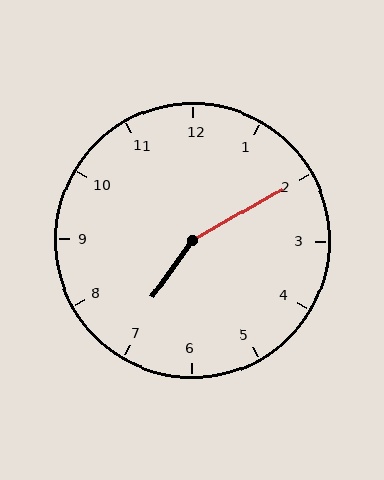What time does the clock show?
7:10.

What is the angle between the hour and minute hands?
Approximately 155 degrees.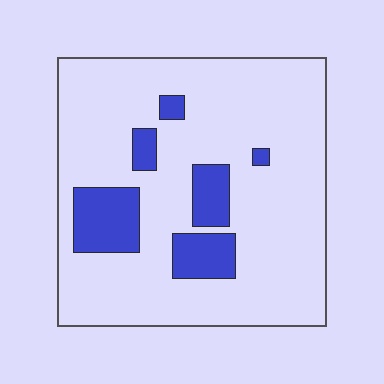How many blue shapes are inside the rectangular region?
6.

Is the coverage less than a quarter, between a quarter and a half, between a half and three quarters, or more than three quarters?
Less than a quarter.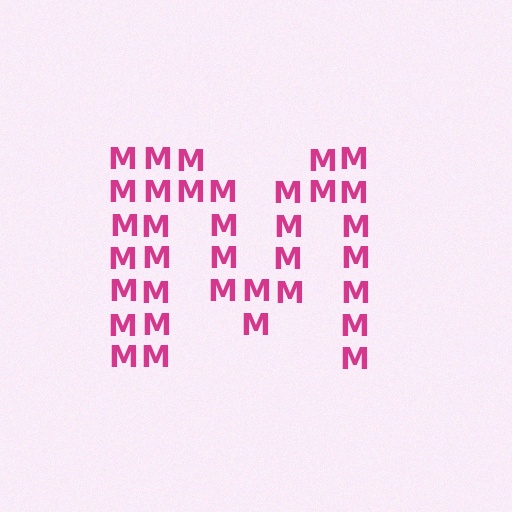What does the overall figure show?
The overall figure shows the letter M.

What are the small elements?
The small elements are letter M's.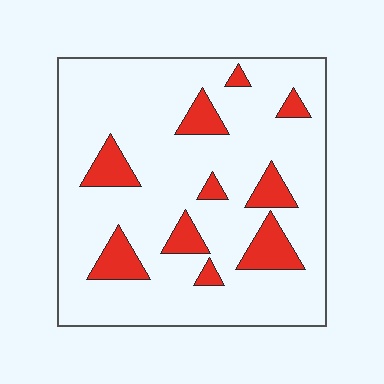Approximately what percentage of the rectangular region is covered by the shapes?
Approximately 15%.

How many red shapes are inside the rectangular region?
10.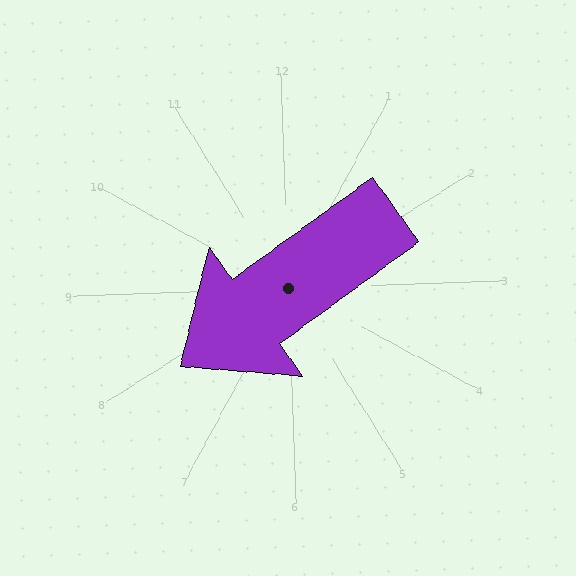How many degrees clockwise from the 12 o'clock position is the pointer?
Approximately 236 degrees.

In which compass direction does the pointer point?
Southwest.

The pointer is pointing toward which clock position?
Roughly 8 o'clock.